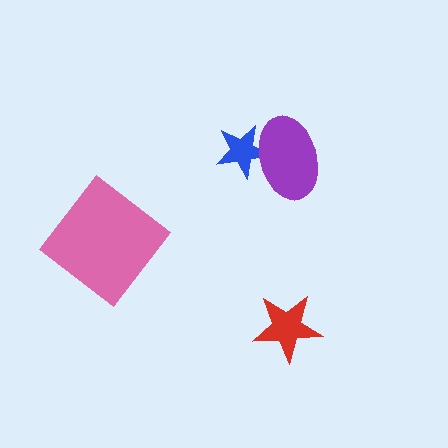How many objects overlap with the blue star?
1 object overlaps with the blue star.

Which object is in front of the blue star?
The purple ellipse is in front of the blue star.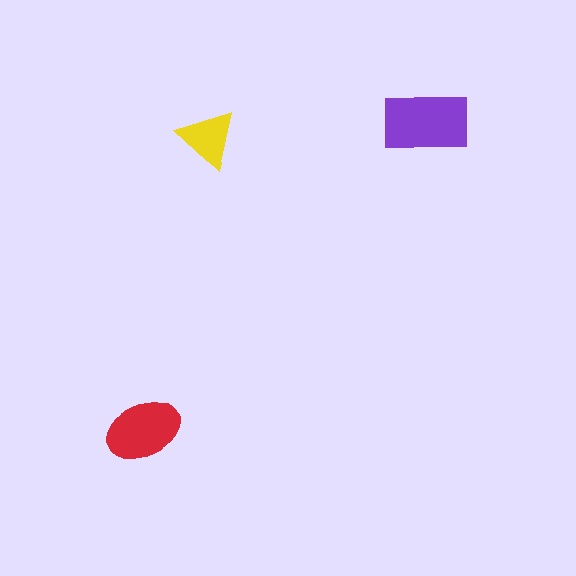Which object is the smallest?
The yellow triangle.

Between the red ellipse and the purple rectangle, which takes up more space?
The purple rectangle.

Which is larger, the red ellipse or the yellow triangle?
The red ellipse.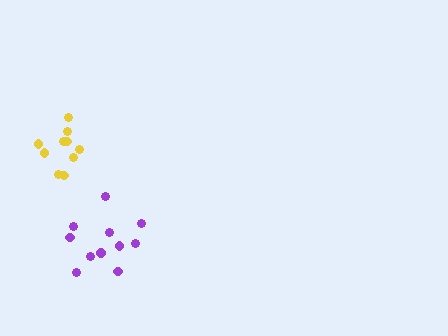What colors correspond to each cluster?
The clusters are colored: purple, yellow.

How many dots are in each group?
Group 1: 11 dots, Group 2: 10 dots (21 total).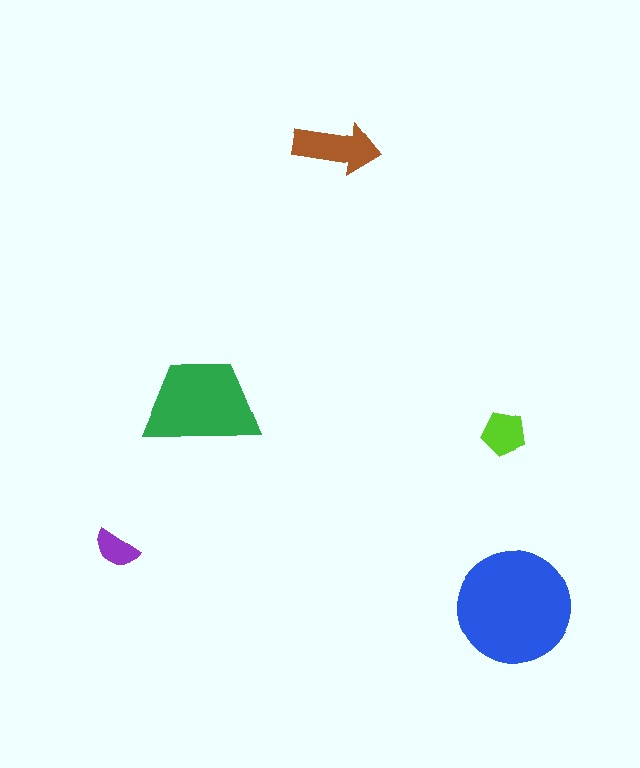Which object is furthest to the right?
The blue circle is rightmost.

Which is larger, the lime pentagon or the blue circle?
The blue circle.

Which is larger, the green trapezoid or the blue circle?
The blue circle.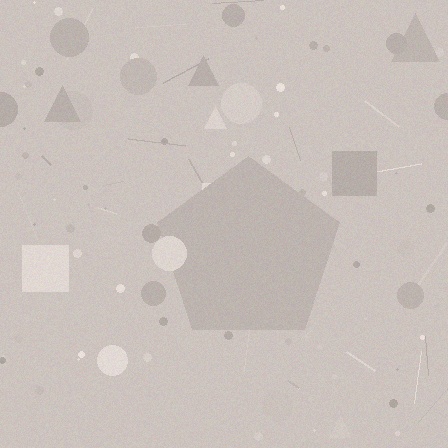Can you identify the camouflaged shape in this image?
The camouflaged shape is a pentagon.